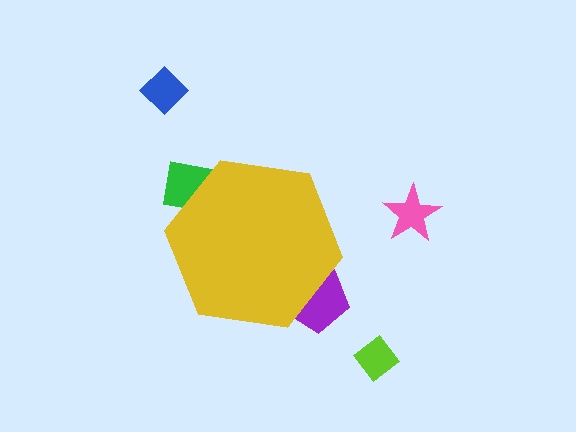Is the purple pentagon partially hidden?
Yes, the purple pentagon is partially hidden behind the yellow hexagon.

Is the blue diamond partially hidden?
No, the blue diamond is fully visible.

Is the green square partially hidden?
Yes, the green square is partially hidden behind the yellow hexagon.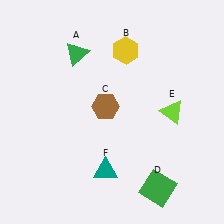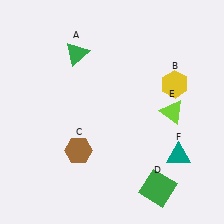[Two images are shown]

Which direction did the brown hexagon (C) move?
The brown hexagon (C) moved down.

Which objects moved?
The objects that moved are: the yellow hexagon (B), the brown hexagon (C), the teal triangle (F).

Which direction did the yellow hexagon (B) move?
The yellow hexagon (B) moved right.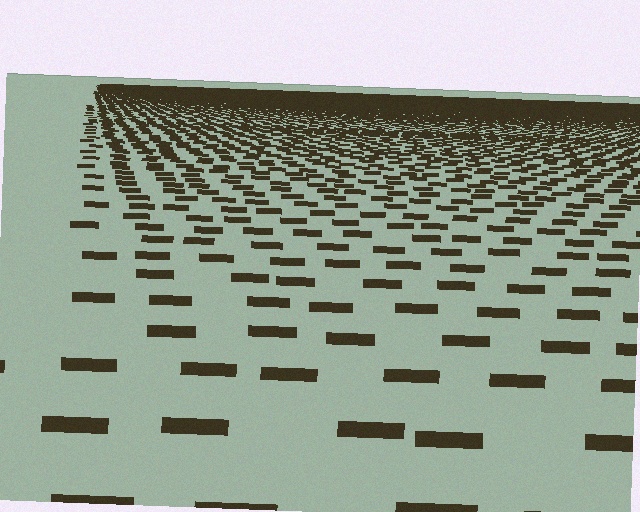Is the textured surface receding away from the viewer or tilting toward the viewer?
The surface is receding away from the viewer. Texture elements get smaller and denser toward the top.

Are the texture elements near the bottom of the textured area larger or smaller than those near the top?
Larger. Near the bottom, elements are closer to the viewer and appear at a bigger on-screen size.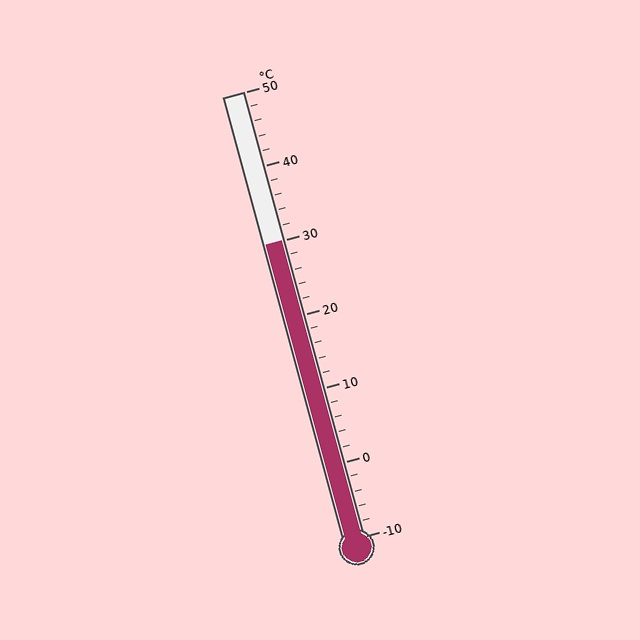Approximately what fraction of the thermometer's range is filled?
The thermometer is filled to approximately 65% of its range.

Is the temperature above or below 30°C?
The temperature is at 30°C.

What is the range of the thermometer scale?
The thermometer scale ranges from -10°C to 50°C.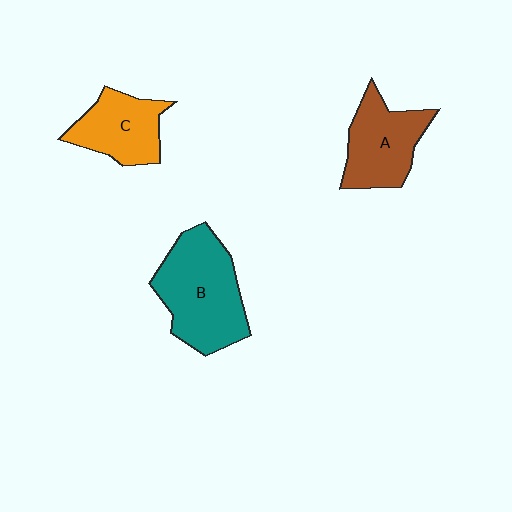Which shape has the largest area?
Shape B (teal).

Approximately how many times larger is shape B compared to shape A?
Approximately 1.4 times.